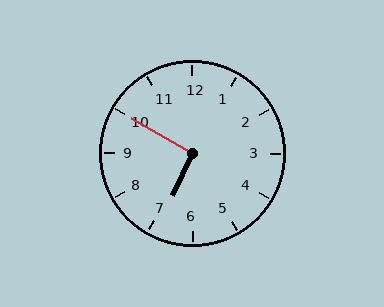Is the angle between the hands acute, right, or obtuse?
It is right.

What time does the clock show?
6:50.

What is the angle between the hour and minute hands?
Approximately 95 degrees.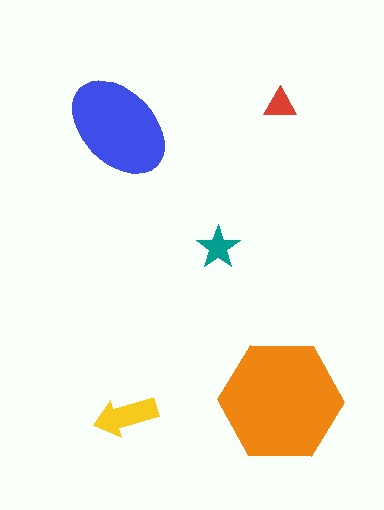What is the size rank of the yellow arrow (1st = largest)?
3rd.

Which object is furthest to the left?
The blue ellipse is leftmost.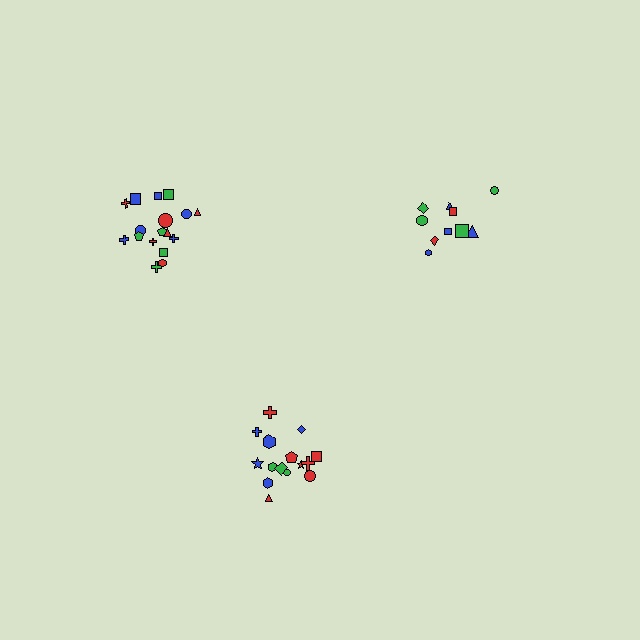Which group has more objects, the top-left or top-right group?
The top-left group.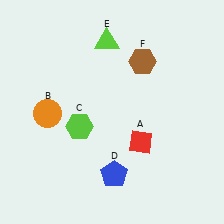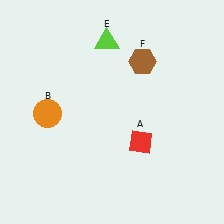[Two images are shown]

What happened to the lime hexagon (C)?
The lime hexagon (C) was removed in Image 2. It was in the bottom-left area of Image 1.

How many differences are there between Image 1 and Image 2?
There are 2 differences between the two images.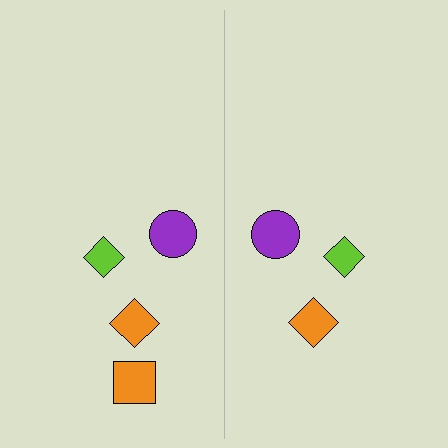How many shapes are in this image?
There are 7 shapes in this image.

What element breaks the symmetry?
A orange square is missing from the right side.